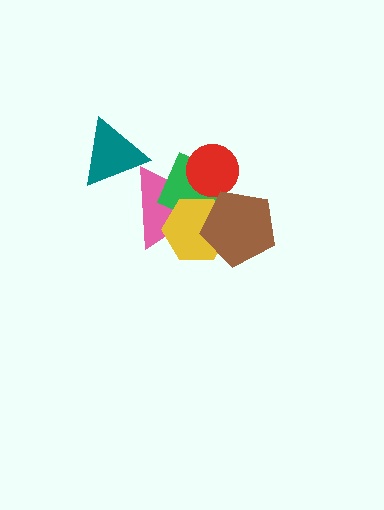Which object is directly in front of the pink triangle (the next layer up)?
The green diamond is directly in front of the pink triangle.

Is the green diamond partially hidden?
Yes, it is partially covered by another shape.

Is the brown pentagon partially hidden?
No, no other shape covers it.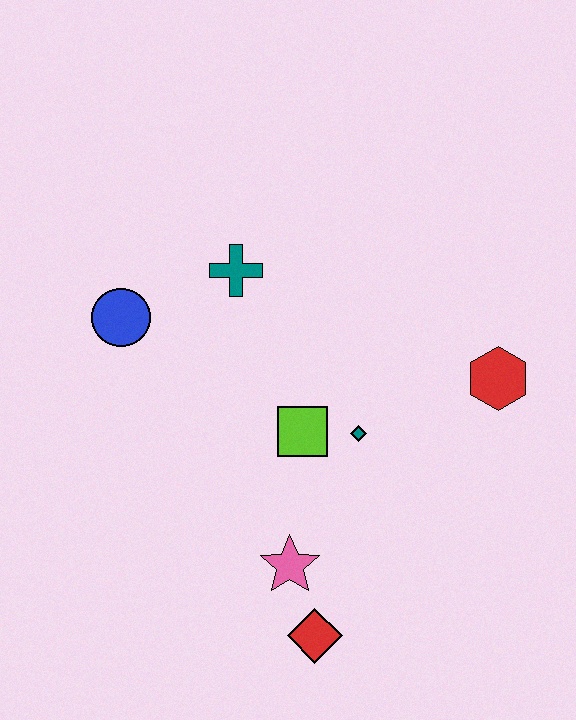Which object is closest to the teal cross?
The blue circle is closest to the teal cross.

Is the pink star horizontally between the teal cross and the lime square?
Yes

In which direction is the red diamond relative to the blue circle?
The red diamond is below the blue circle.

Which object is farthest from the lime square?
The blue circle is farthest from the lime square.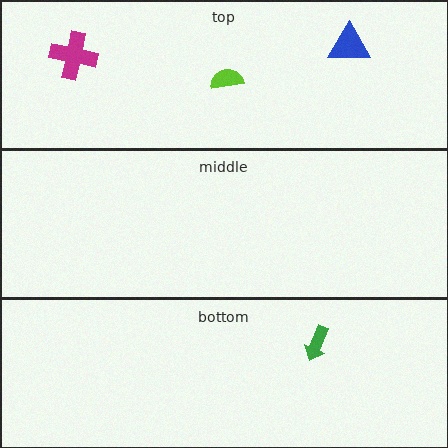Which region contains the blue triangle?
The top region.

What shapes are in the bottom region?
The green arrow.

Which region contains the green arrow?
The bottom region.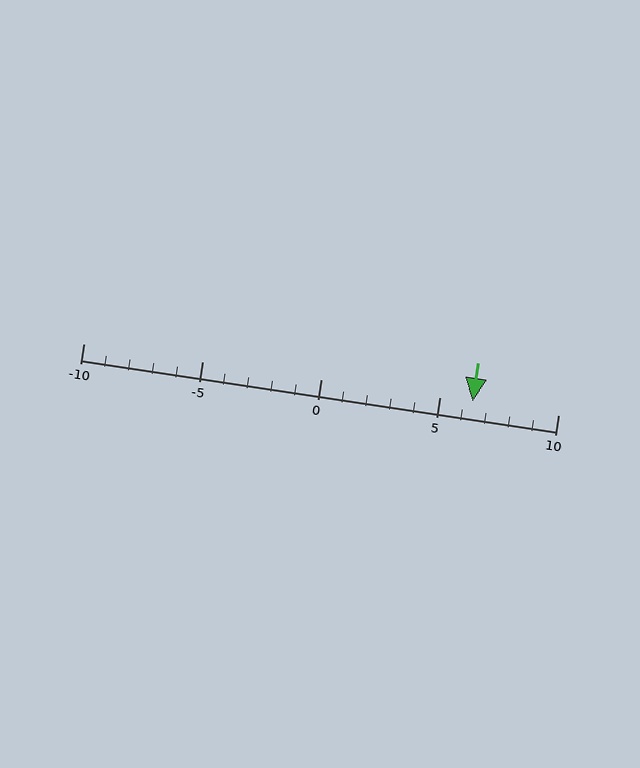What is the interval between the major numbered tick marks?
The major tick marks are spaced 5 units apart.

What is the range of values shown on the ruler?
The ruler shows values from -10 to 10.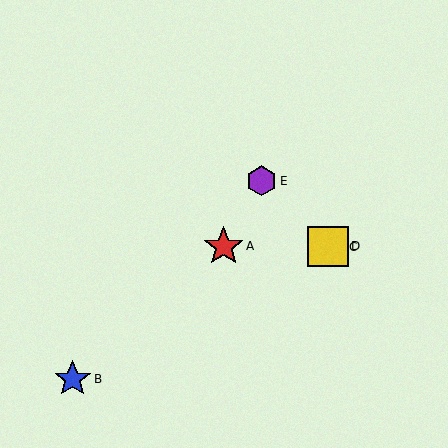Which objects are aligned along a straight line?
Objects C, D, E are aligned along a straight line.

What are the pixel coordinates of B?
Object B is at (73, 379).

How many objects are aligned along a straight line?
3 objects (C, D, E) are aligned along a straight line.